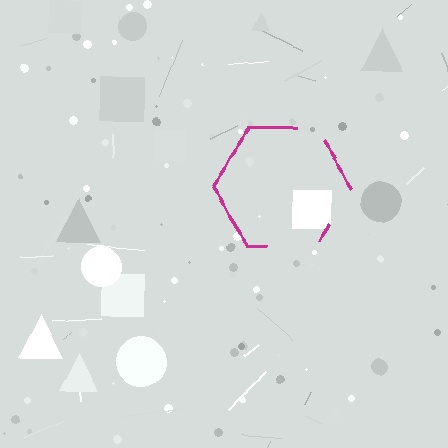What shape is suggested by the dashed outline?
The dashed outline suggests a hexagon.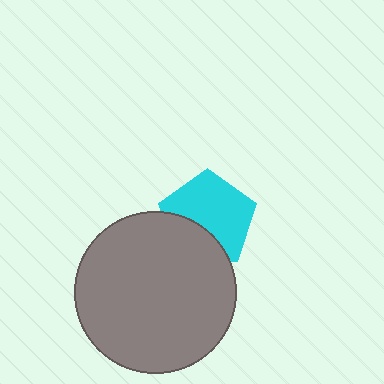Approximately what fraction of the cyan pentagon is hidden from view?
Roughly 33% of the cyan pentagon is hidden behind the gray circle.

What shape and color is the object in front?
The object in front is a gray circle.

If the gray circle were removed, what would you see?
You would see the complete cyan pentagon.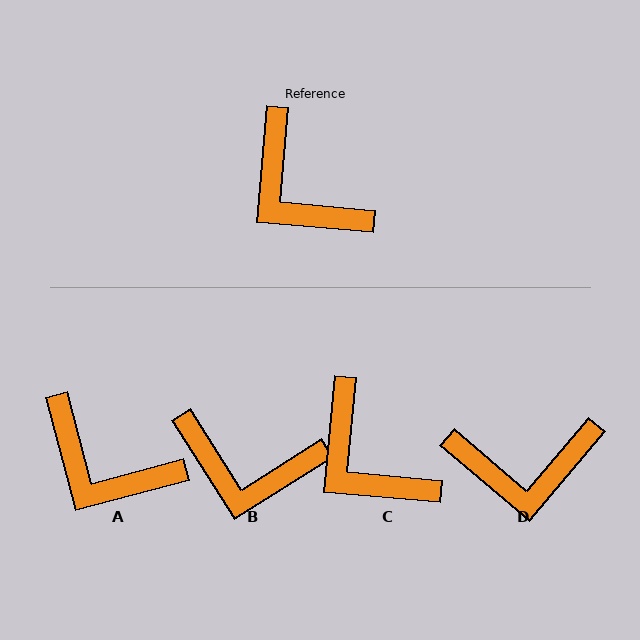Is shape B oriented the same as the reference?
No, it is off by about 37 degrees.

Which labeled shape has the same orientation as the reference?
C.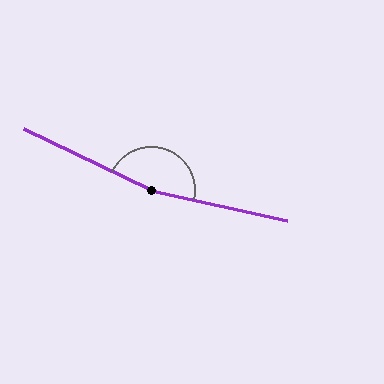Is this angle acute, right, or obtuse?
It is obtuse.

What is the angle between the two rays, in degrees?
Approximately 167 degrees.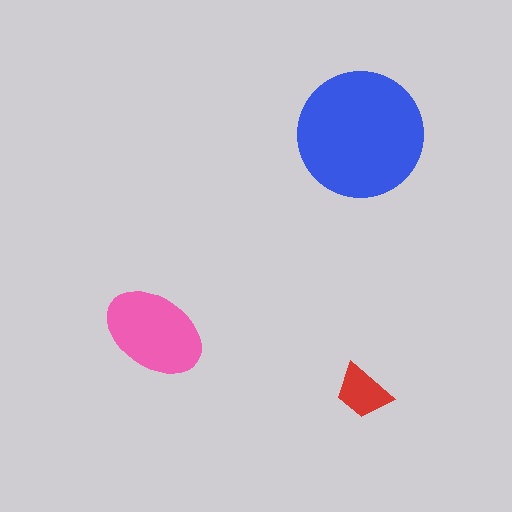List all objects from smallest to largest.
The red trapezoid, the pink ellipse, the blue circle.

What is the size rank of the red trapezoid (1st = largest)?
3rd.